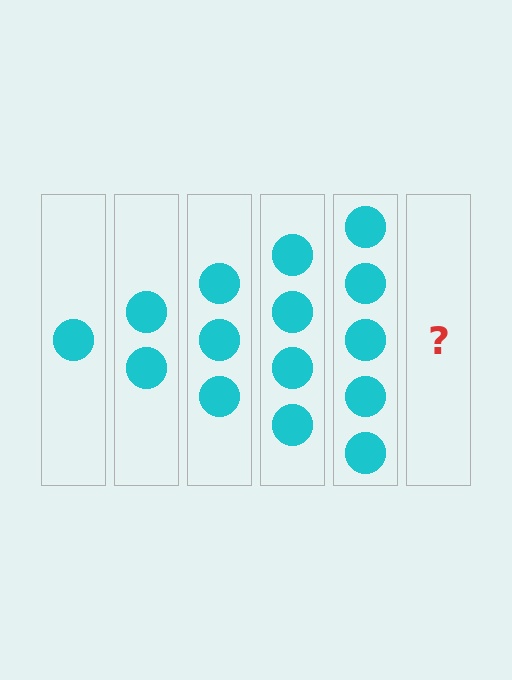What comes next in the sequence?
The next element should be 6 circles.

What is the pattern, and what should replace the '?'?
The pattern is that each step adds one more circle. The '?' should be 6 circles.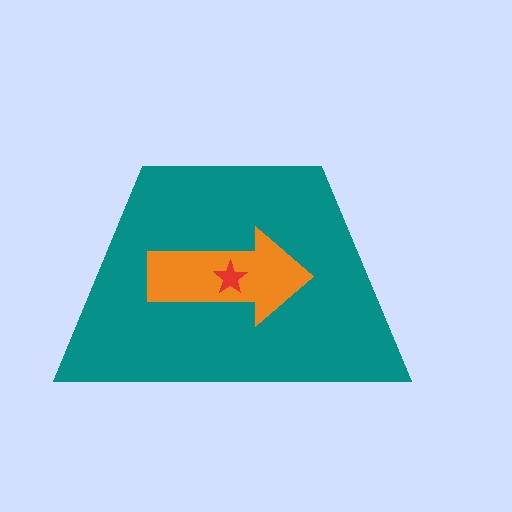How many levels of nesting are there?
3.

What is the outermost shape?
The teal trapezoid.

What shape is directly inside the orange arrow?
The red star.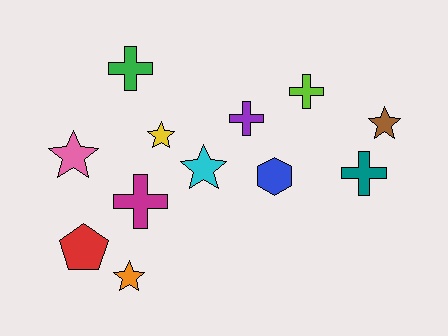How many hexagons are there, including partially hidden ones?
There is 1 hexagon.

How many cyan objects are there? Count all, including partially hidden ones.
There is 1 cyan object.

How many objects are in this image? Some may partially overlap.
There are 12 objects.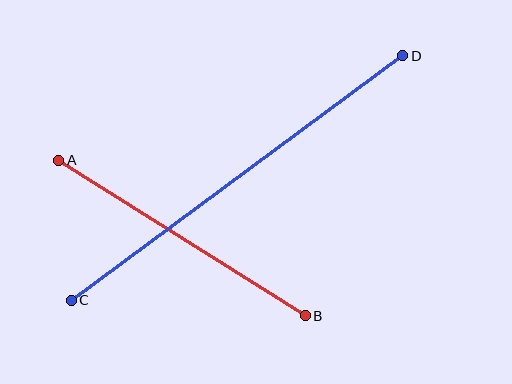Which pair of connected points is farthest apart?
Points C and D are farthest apart.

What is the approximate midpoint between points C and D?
The midpoint is at approximately (237, 178) pixels.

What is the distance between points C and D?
The distance is approximately 412 pixels.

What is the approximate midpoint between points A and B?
The midpoint is at approximately (182, 238) pixels.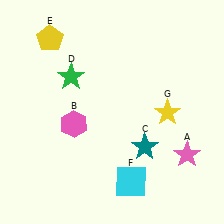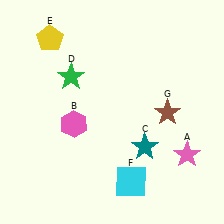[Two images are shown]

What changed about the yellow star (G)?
In Image 1, G is yellow. In Image 2, it changed to brown.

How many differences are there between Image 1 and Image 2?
There is 1 difference between the two images.